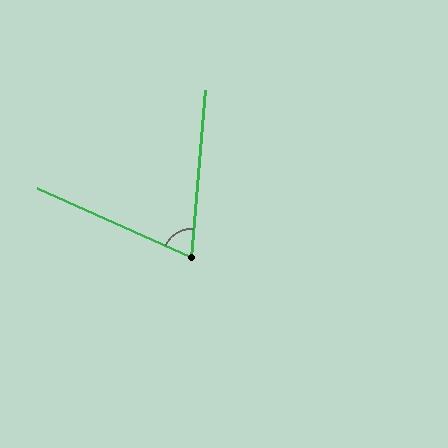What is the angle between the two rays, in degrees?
Approximately 71 degrees.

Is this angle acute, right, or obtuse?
It is acute.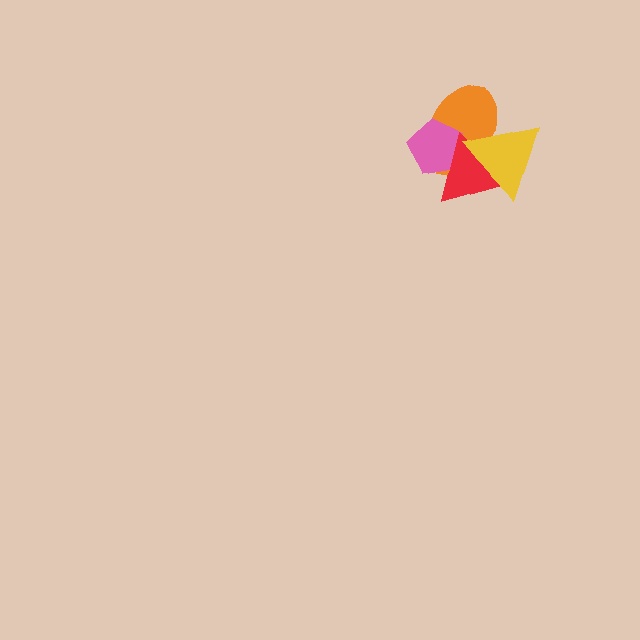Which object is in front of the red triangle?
The yellow triangle is in front of the red triangle.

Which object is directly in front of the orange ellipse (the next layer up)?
The pink pentagon is directly in front of the orange ellipse.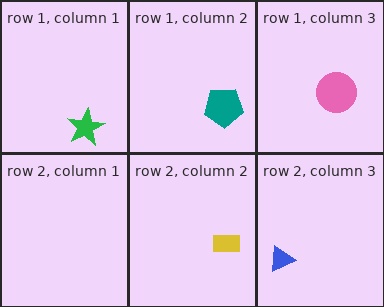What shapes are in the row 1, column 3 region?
The pink circle.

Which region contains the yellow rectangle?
The row 2, column 2 region.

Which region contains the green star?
The row 1, column 1 region.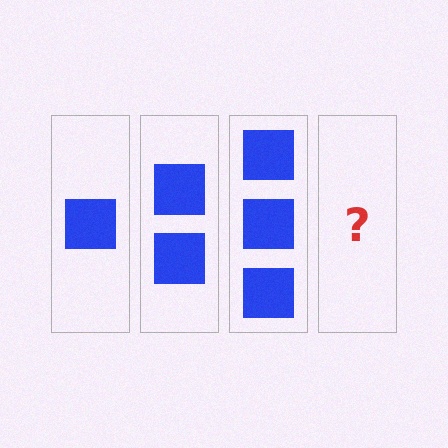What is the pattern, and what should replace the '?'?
The pattern is that each step adds one more square. The '?' should be 4 squares.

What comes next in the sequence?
The next element should be 4 squares.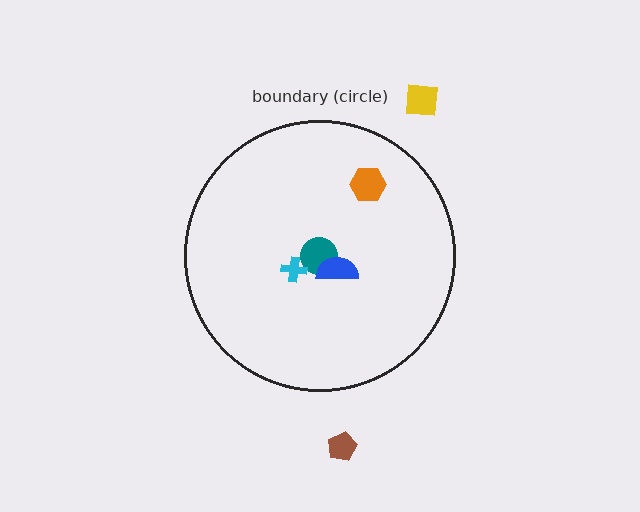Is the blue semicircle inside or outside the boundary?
Inside.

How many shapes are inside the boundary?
4 inside, 2 outside.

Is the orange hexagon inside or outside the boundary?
Inside.